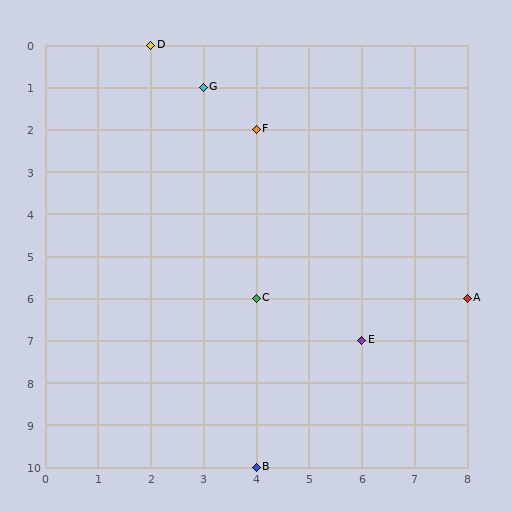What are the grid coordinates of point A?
Point A is at grid coordinates (8, 6).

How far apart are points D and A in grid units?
Points D and A are 6 columns and 6 rows apart (about 8.5 grid units diagonally).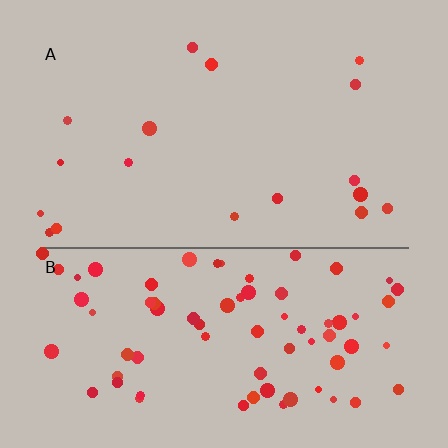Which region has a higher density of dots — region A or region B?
B (the bottom).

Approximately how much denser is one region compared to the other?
Approximately 4.3× — region B over region A.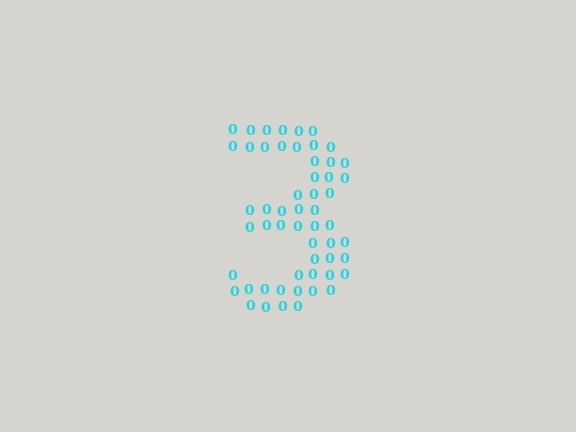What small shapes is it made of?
It is made of small digit 0's.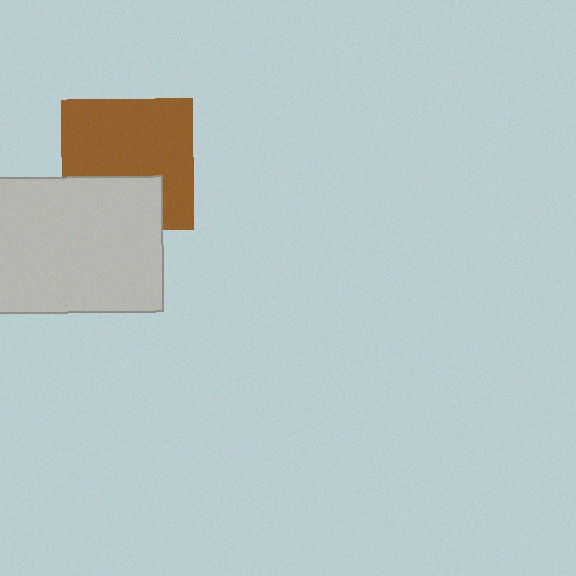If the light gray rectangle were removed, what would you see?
You would see the complete brown square.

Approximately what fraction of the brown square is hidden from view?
Roughly 32% of the brown square is hidden behind the light gray rectangle.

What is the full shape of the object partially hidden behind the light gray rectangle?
The partially hidden object is a brown square.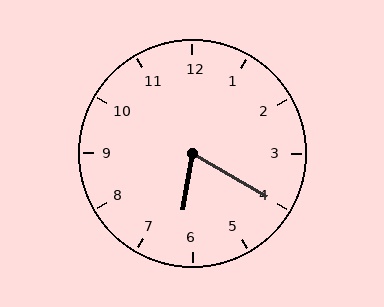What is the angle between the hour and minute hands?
Approximately 70 degrees.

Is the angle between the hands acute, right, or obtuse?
It is acute.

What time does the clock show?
6:20.